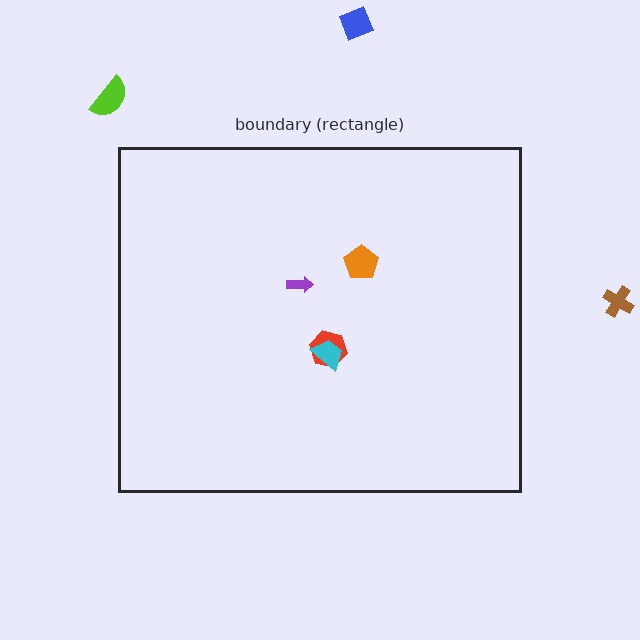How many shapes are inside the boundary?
4 inside, 3 outside.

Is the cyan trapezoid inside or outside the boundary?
Inside.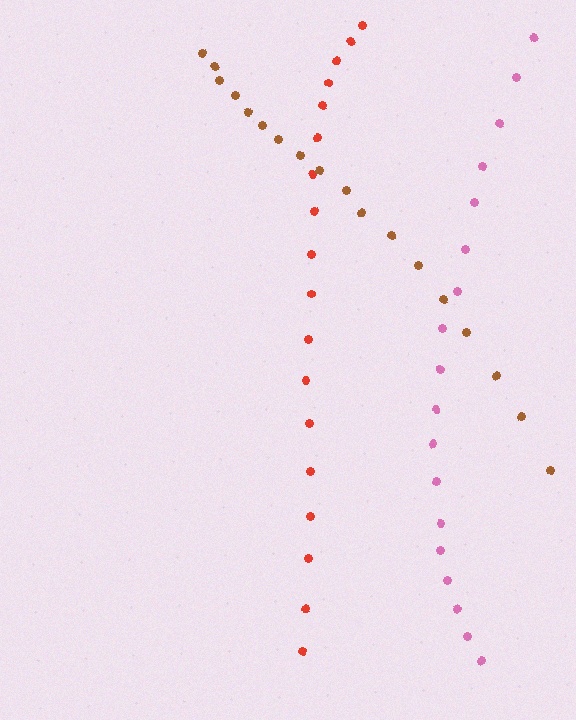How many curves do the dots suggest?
There are 3 distinct paths.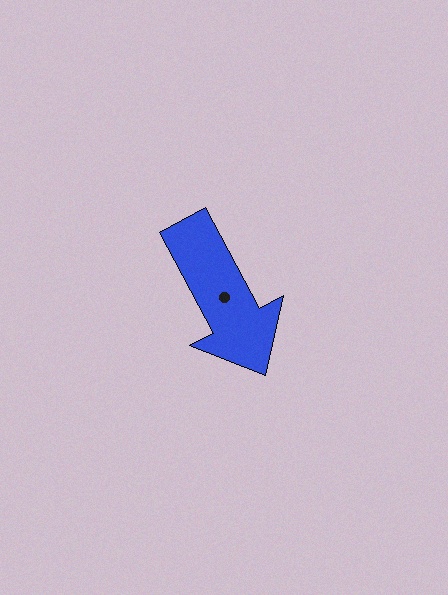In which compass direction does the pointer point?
Southeast.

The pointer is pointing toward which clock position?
Roughly 5 o'clock.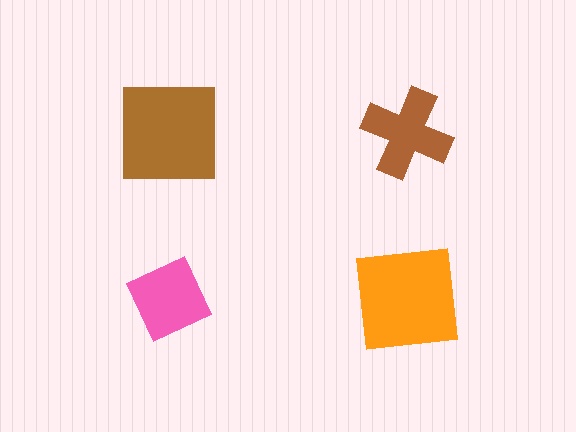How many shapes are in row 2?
2 shapes.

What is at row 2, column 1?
A pink diamond.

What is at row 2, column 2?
An orange square.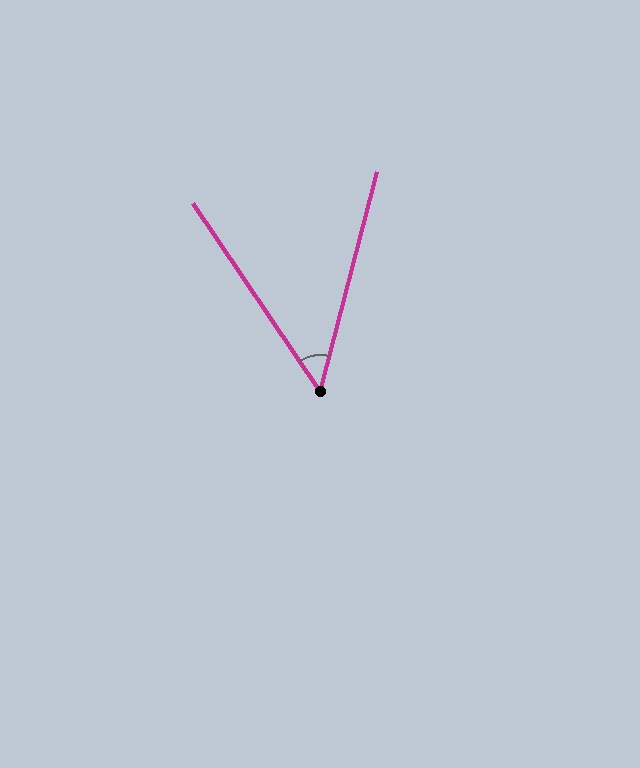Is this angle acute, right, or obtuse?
It is acute.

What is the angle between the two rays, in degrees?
Approximately 48 degrees.